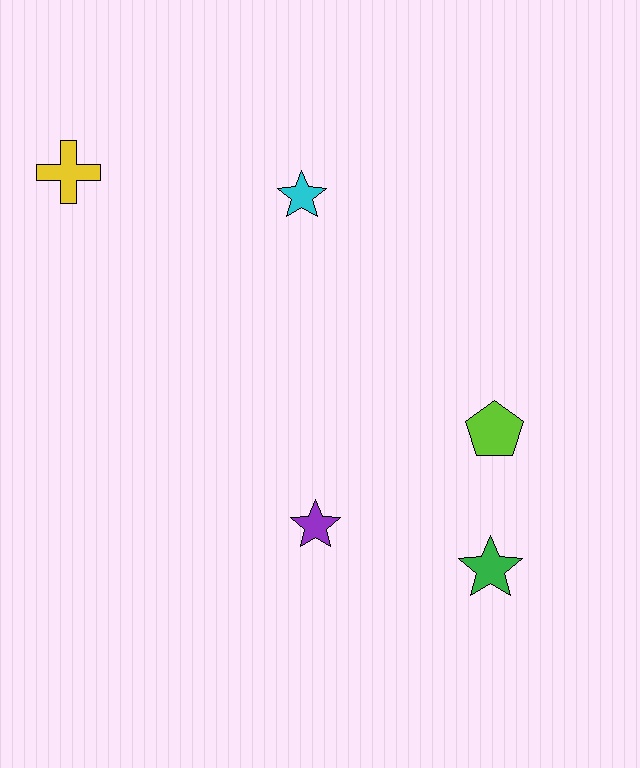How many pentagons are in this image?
There is 1 pentagon.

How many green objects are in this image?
There is 1 green object.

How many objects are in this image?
There are 5 objects.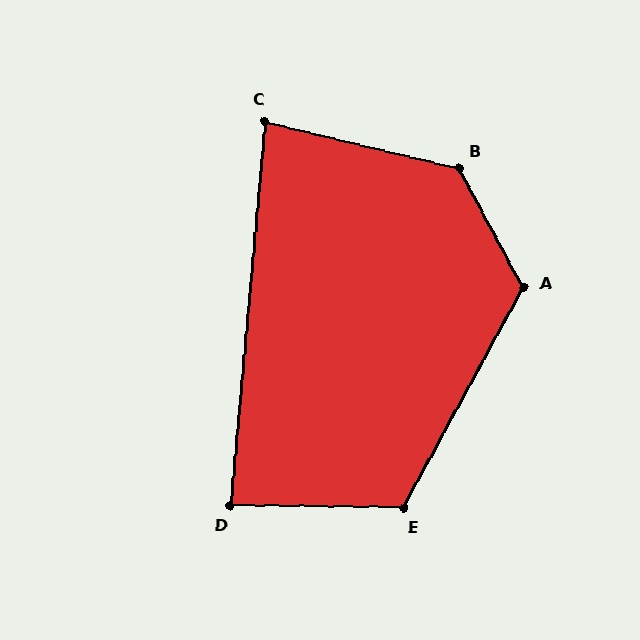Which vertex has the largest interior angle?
B, at approximately 132 degrees.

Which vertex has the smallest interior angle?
C, at approximately 82 degrees.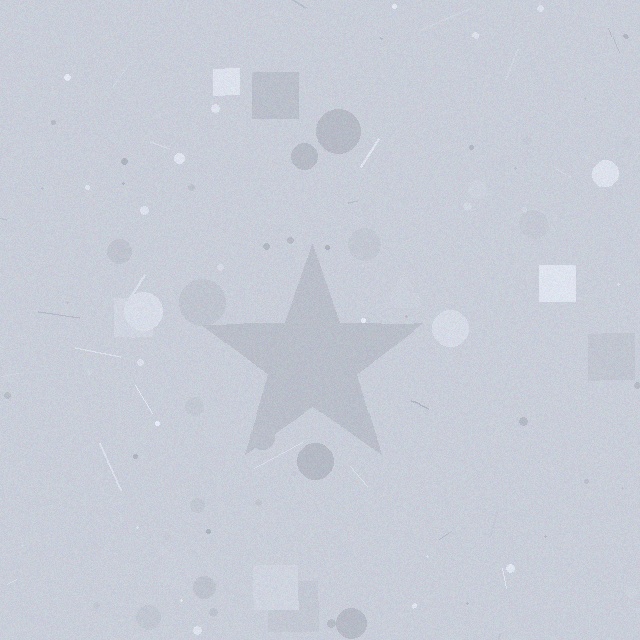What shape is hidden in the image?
A star is hidden in the image.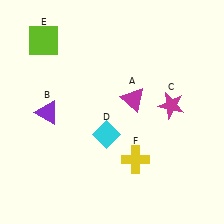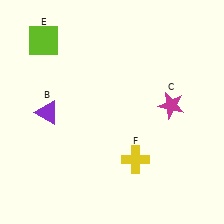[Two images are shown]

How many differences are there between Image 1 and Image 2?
There are 2 differences between the two images.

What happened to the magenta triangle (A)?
The magenta triangle (A) was removed in Image 2. It was in the top-right area of Image 1.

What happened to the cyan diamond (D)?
The cyan diamond (D) was removed in Image 2. It was in the bottom-left area of Image 1.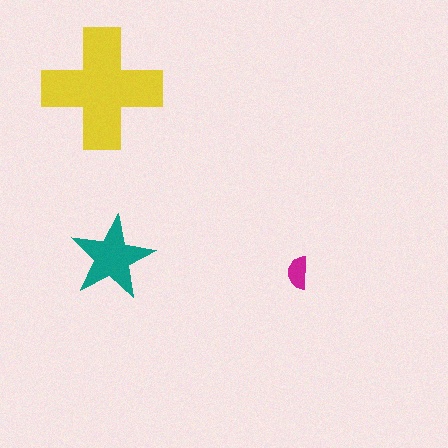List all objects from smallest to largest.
The magenta semicircle, the teal star, the yellow cross.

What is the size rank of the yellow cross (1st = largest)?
1st.